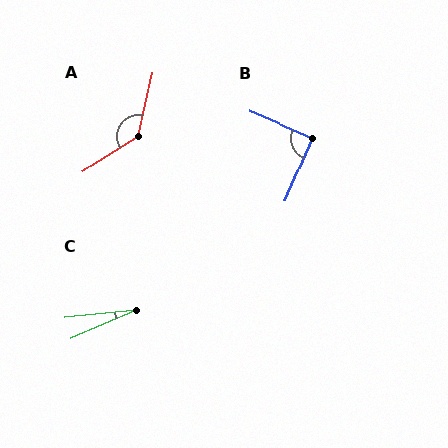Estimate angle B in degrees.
Approximately 90 degrees.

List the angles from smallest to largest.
C (17°), B (90°), A (136°).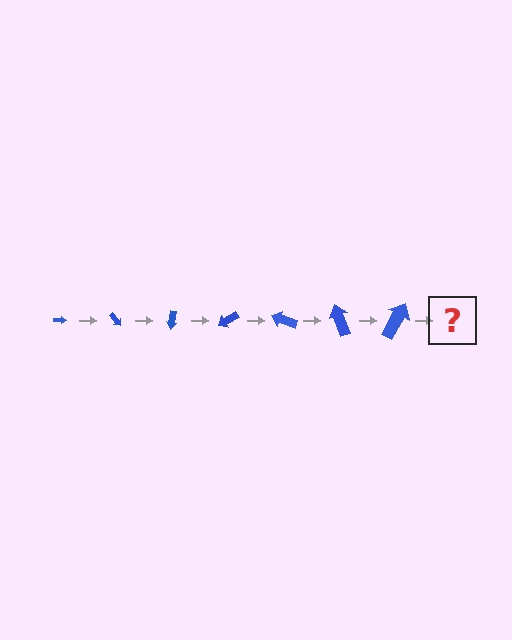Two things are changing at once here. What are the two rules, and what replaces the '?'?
The two rules are that the arrow grows larger each step and it rotates 50 degrees each step. The '?' should be an arrow, larger than the previous one and rotated 350 degrees from the start.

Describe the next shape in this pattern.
It should be an arrow, larger than the previous one and rotated 350 degrees from the start.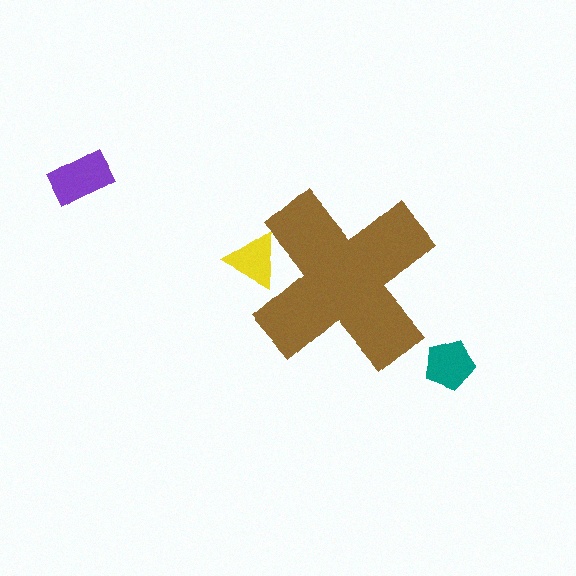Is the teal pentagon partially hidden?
No, the teal pentagon is fully visible.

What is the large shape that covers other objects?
A brown cross.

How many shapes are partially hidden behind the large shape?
1 shape is partially hidden.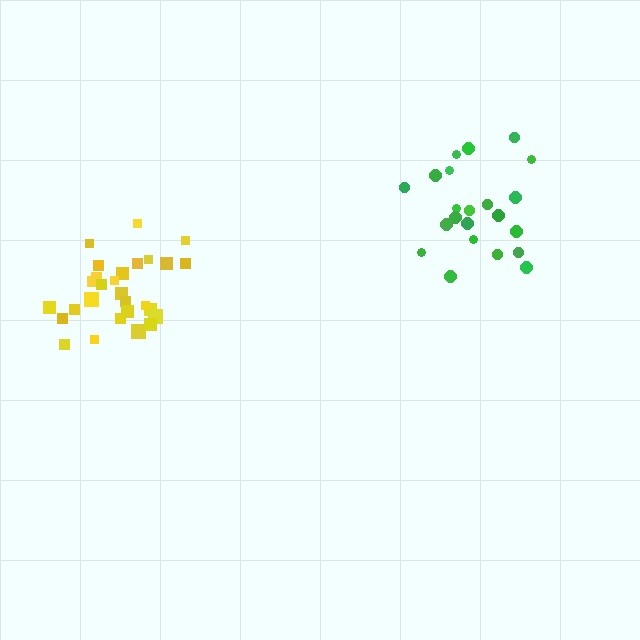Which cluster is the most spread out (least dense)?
Green.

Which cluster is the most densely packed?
Yellow.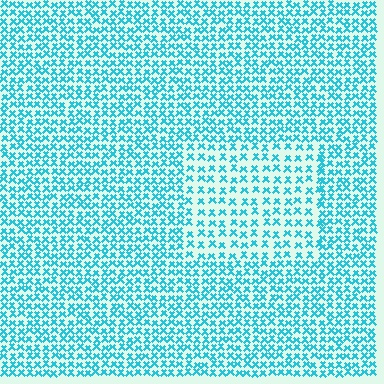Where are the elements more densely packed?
The elements are more densely packed outside the rectangle boundary.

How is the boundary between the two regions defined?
The boundary is defined by a change in element density (approximately 1.7x ratio). All elements are the same color, size, and shape.